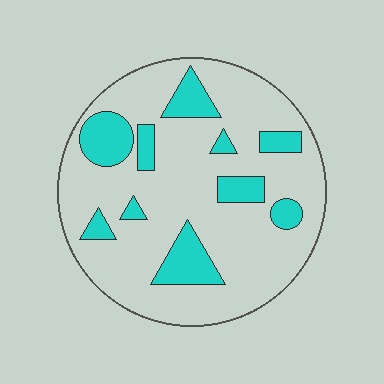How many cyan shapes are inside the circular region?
10.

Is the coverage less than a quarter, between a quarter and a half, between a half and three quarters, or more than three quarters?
Less than a quarter.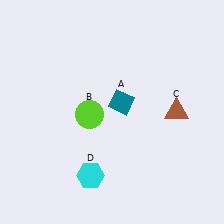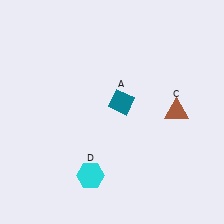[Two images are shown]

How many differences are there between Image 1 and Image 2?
There is 1 difference between the two images.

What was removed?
The lime circle (B) was removed in Image 2.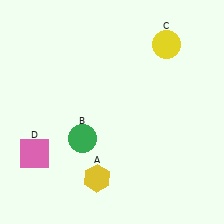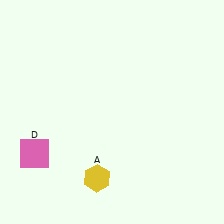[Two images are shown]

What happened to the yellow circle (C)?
The yellow circle (C) was removed in Image 2. It was in the top-right area of Image 1.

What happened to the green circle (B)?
The green circle (B) was removed in Image 2. It was in the bottom-left area of Image 1.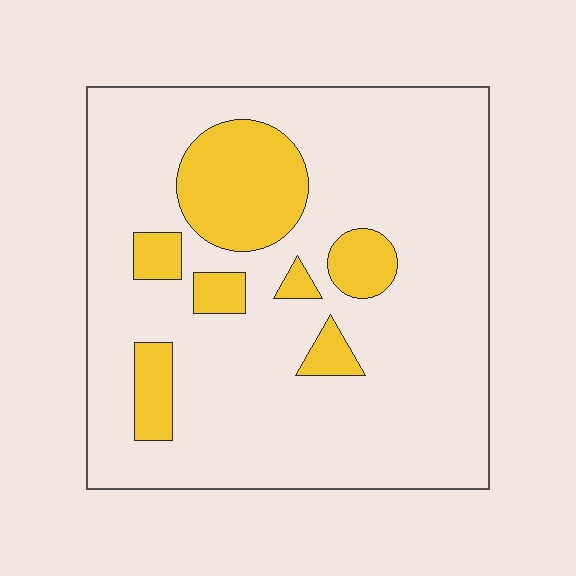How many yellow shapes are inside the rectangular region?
7.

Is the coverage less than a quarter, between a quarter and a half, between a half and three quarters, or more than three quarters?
Less than a quarter.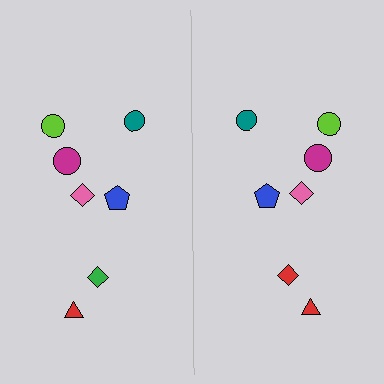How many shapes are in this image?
There are 14 shapes in this image.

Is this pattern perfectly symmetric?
No, the pattern is not perfectly symmetric. The red diamond on the right side breaks the symmetry — its mirror counterpart is green.